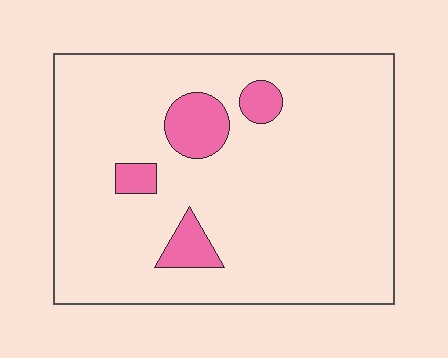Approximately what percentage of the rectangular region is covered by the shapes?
Approximately 10%.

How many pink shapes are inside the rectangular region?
4.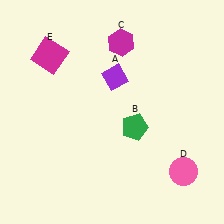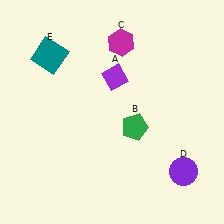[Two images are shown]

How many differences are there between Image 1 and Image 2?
There are 2 differences between the two images.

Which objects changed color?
D changed from pink to purple. E changed from magenta to teal.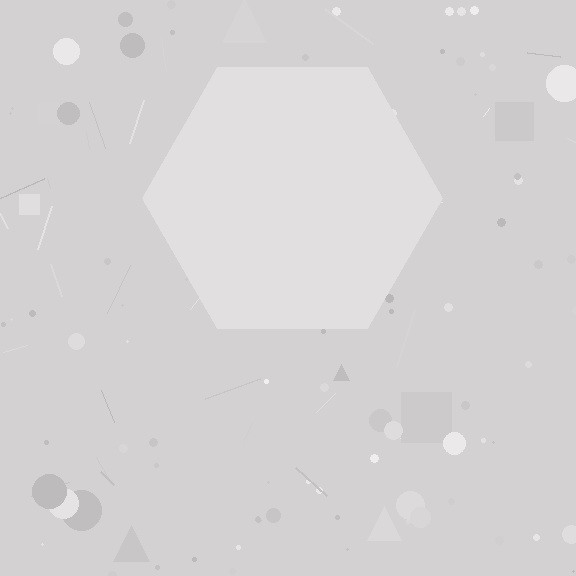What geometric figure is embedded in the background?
A hexagon is embedded in the background.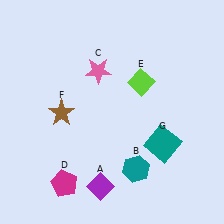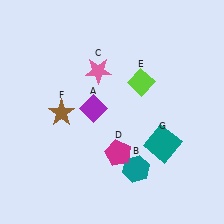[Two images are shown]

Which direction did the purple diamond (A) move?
The purple diamond (A) moved up.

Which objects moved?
The objects that moved are: the purple diamond (A), the magenta pentagon (D).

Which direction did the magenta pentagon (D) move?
The magenta pentagon (D) moved right.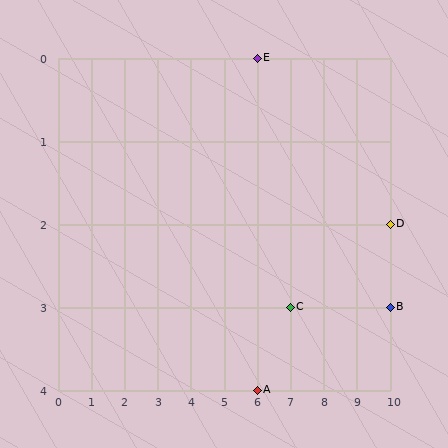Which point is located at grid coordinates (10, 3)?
Point B is at (10, 3).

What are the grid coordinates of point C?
Point C is at grid coordinates (7, 3).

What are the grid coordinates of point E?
Point E is at grid coordinates (6, 0).